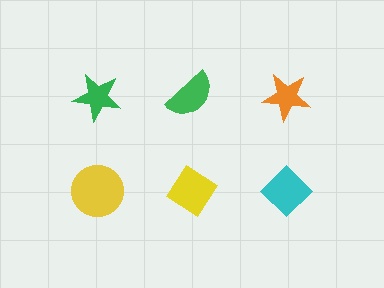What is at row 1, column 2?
A green semicircle.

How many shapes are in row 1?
3 shapes.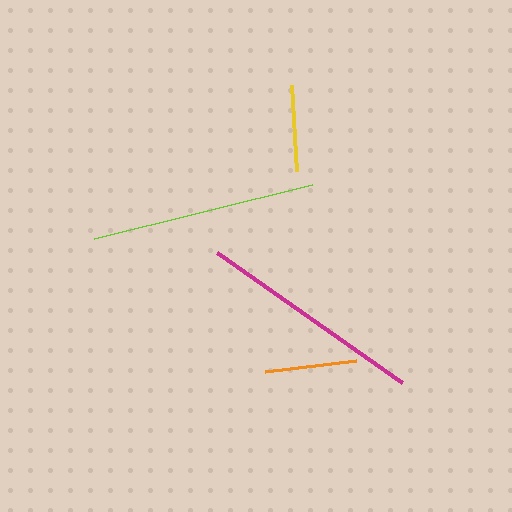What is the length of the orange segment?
The orange segment is approximately 92 pixels long.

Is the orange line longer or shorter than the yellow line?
The orange line is longer than the yellow line.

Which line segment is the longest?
The magenta line is the longest at approximately 226 pixels.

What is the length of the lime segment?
The lime segment is approximately 224 pixels long.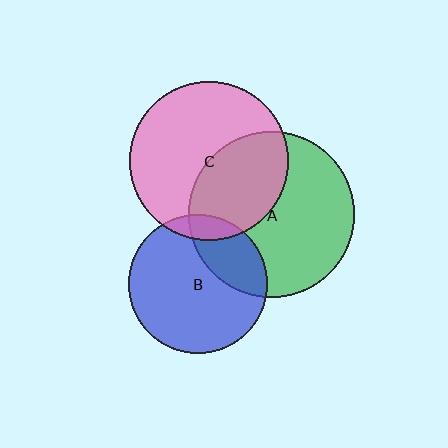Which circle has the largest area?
Circle A (green).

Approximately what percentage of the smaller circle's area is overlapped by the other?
Approximately 25%.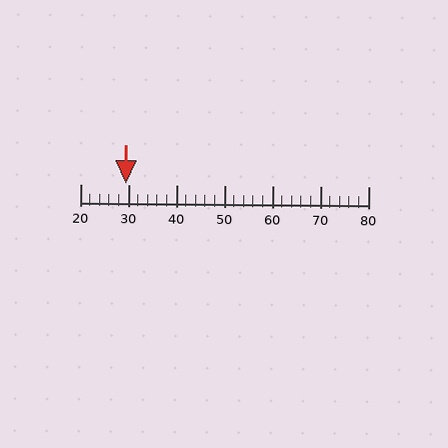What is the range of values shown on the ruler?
The ruler shows values from 20 to 80.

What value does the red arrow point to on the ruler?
The red arrow points to approximately 30.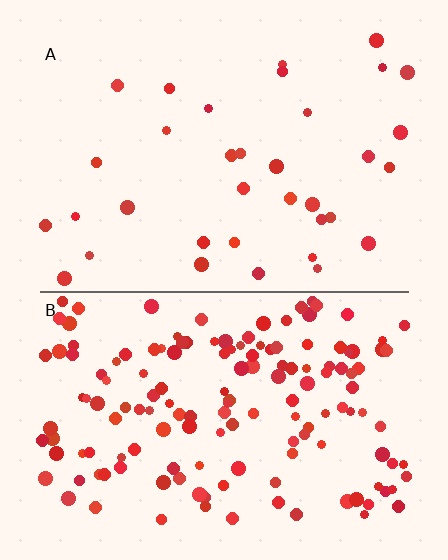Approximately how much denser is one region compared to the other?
Approximately 4.3× — region B over region A.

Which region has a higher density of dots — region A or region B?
B (the bottom).